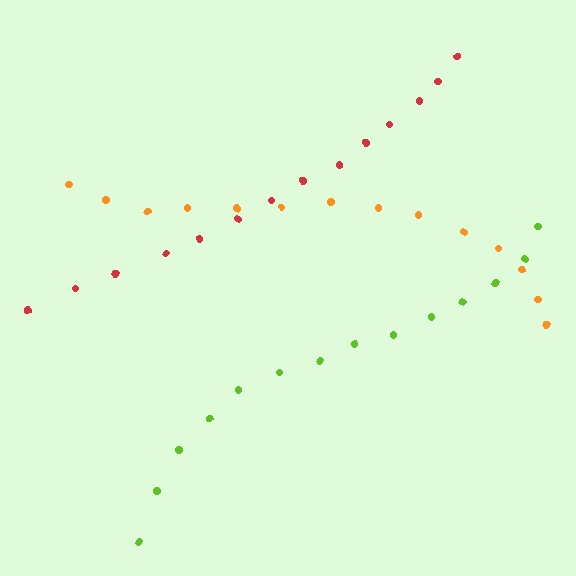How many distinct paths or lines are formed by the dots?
There are 3 distinct paths.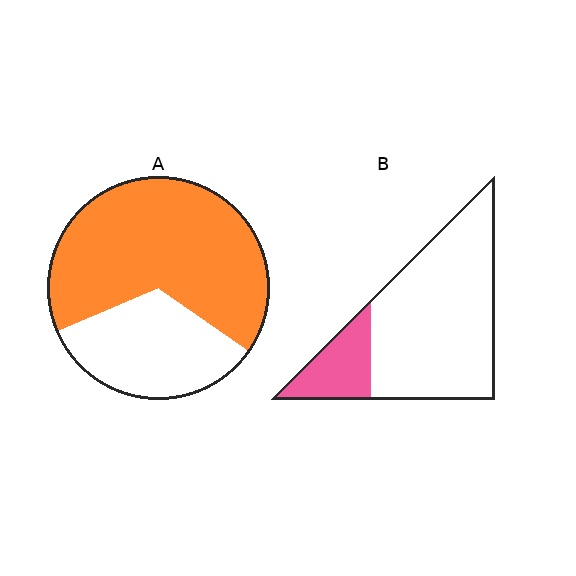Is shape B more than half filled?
No.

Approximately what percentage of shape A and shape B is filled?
A is approximately 65% and B is approximately 20%.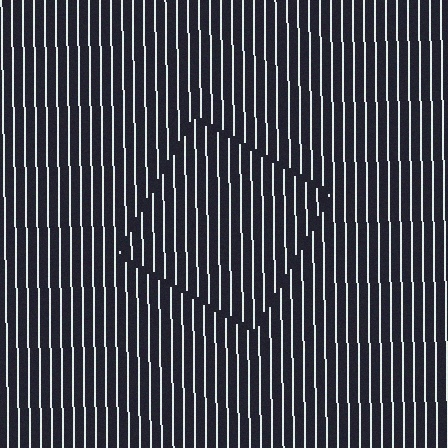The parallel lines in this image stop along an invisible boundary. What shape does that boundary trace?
An illusory square. The interior of the shape contains the same grating, shifted by half a period — the contour is defined by the phase discontinuity where line-ends from the inner and outer gratings abut.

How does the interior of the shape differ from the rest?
The interior of the shape contains the same grating, shifted by half a period — the contour is defined by the phase discontinuity where line-ends from the inner and outer gratings abut.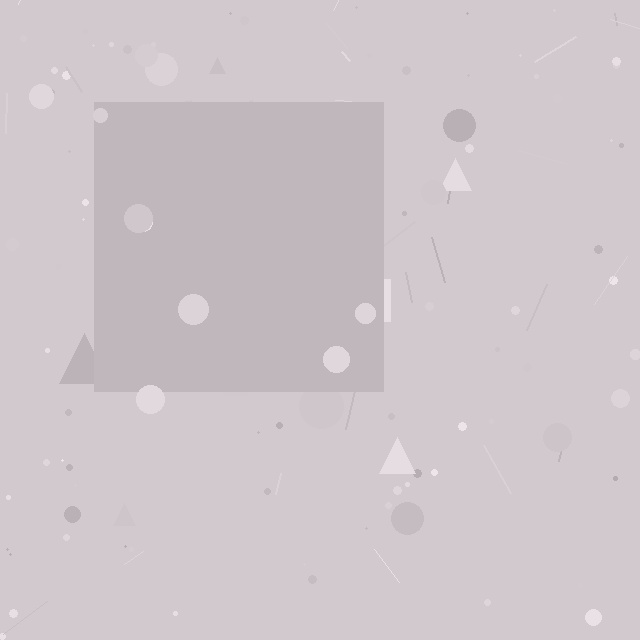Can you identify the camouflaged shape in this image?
The camouflaged shape is a square.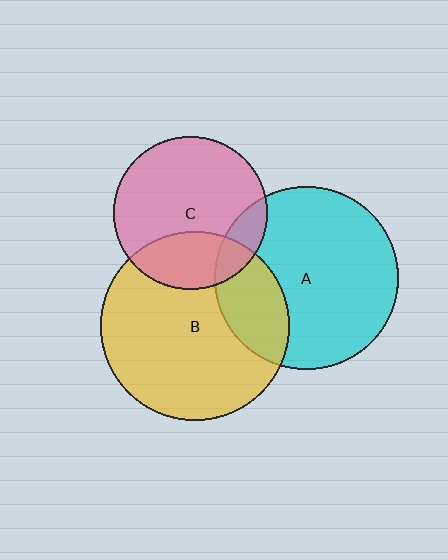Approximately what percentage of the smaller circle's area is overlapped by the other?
Approximately 15%.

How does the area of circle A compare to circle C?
Approximately 1.4 times.